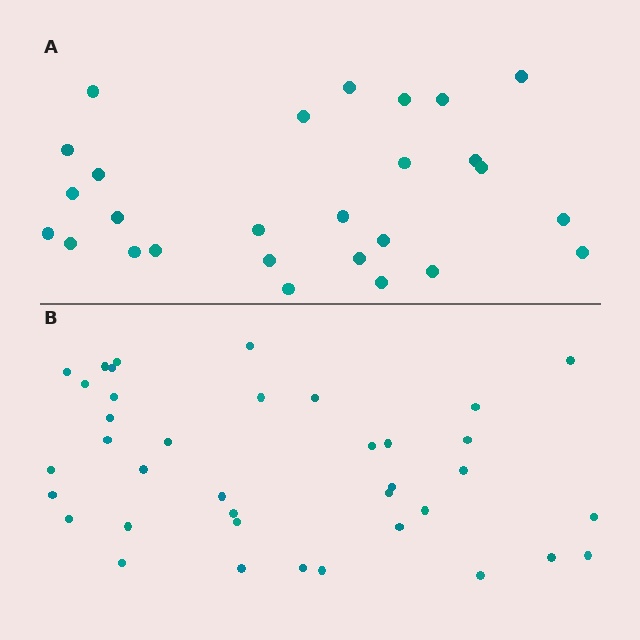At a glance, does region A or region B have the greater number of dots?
Region B (the bottom region) has more dots.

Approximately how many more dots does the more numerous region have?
Region B has roughly 12 or so more dots than region A.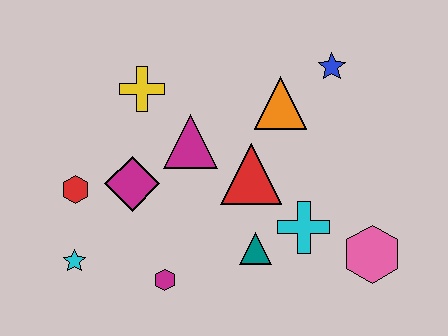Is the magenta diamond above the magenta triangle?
No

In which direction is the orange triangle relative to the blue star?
The orange triangle is to the left of the blue star.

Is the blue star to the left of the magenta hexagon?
No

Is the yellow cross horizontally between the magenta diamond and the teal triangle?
Yes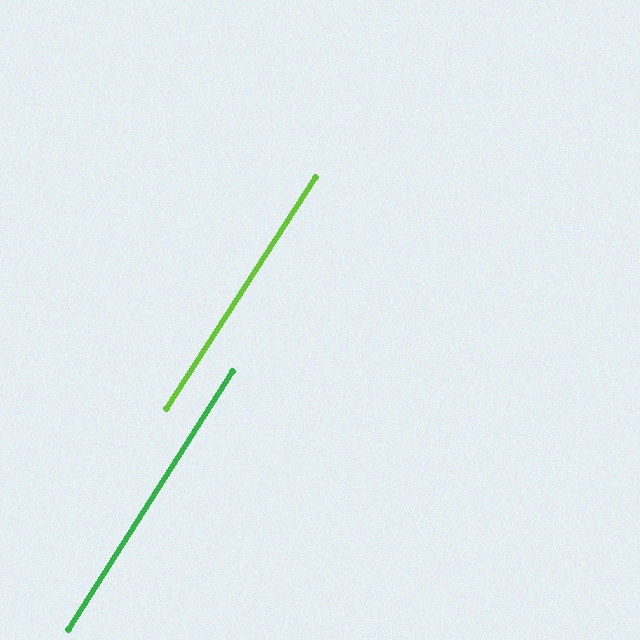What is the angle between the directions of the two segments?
Approximately 0 degrees.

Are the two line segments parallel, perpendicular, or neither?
Parallel — their directions differ by only 0.3°.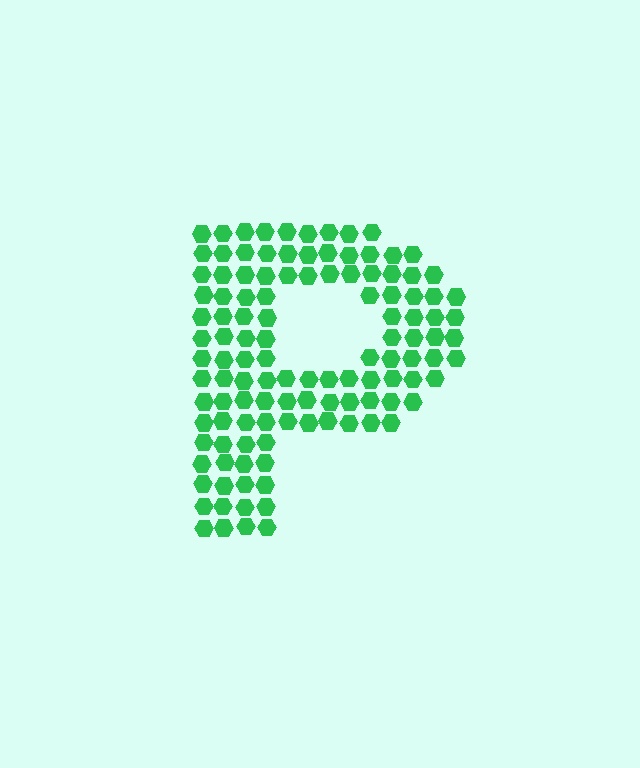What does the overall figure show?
The overall figure shows the letter P.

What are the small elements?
The small elements are hexagons.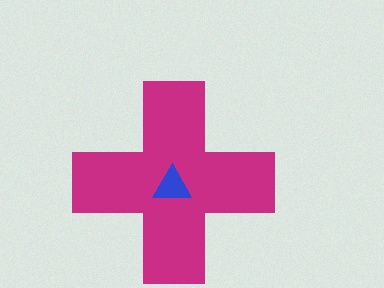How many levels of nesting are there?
2.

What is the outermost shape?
The magenta cross.